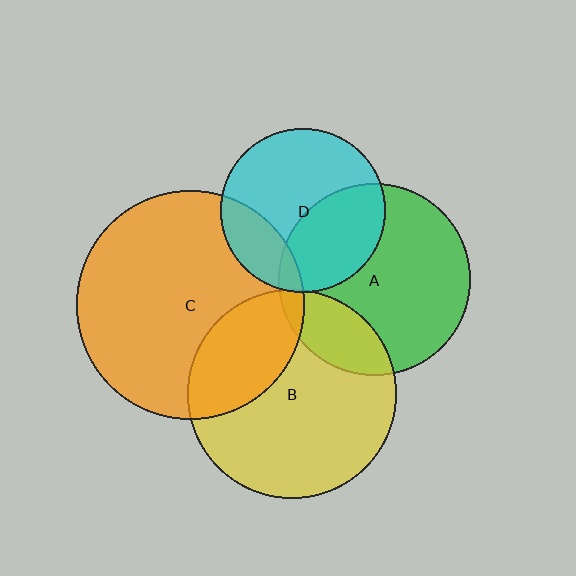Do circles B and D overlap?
Yes.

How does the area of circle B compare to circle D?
Approximately 1.6 times.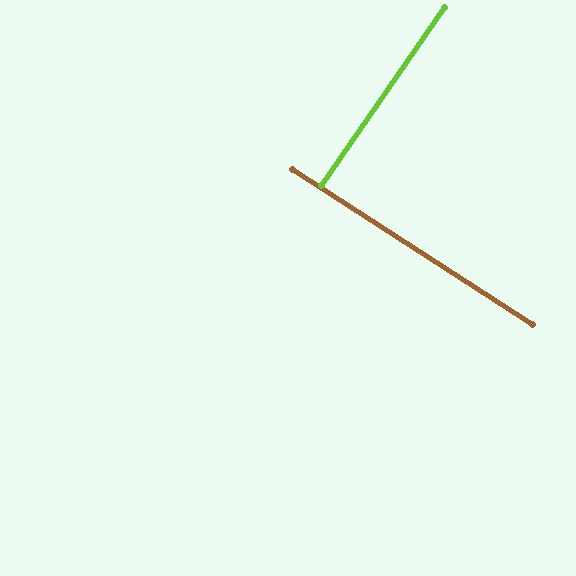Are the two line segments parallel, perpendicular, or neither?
Perpendicular — they meet at approximately 88°.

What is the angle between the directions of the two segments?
Approximately 88 degrees.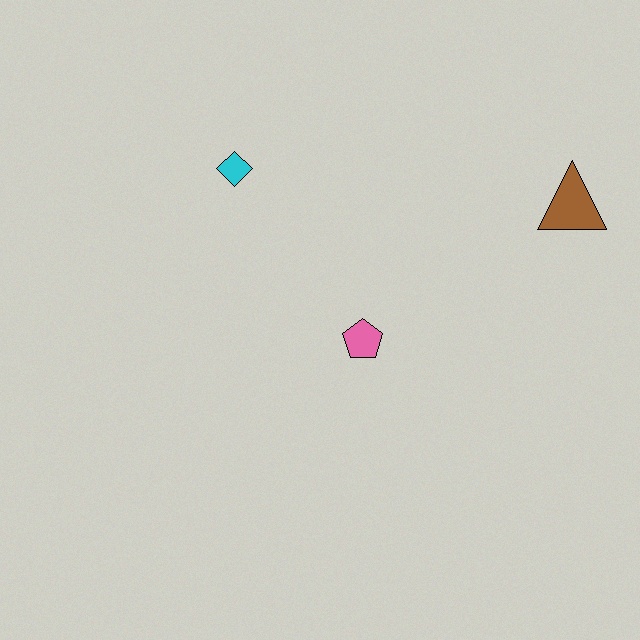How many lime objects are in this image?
There are no lime objects.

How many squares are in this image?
There are no squares.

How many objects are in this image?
There are 3 objects.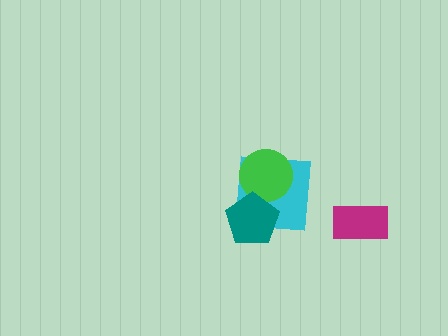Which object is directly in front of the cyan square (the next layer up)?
The green circle is directly in front of the cyan square.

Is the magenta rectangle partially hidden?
No, no other shape covers it.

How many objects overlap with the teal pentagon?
2 objects overlap with the teal pentagon.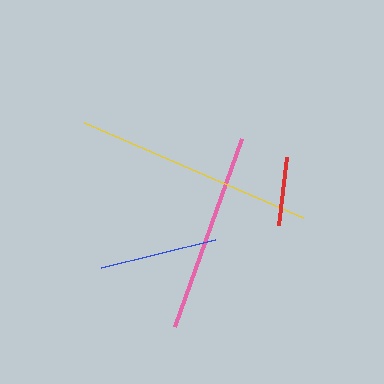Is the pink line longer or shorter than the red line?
The pink line is longer than the red line.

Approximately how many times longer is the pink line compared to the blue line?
The pink line is approximately 1.7 times the length of the blue line.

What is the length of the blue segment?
The blue segment is approximately 117 pixels long.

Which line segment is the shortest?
The red line is the shortest at approximately 68 pixels.